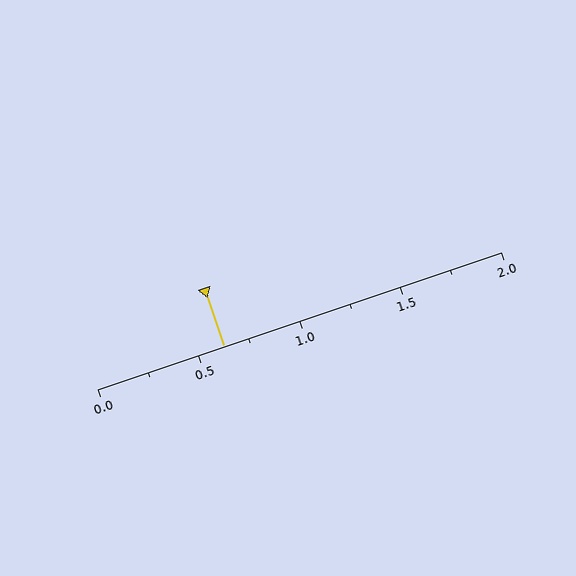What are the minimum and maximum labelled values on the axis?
The axis runs from 0.0 to 2.0.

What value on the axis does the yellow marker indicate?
The marker indicates approximately 0.62.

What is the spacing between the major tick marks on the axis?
The major ticks are spaced 0.5 apart.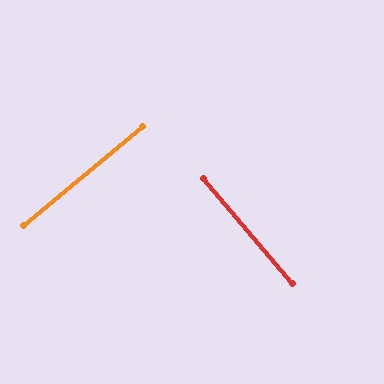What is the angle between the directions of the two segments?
Approximately 89 degrees.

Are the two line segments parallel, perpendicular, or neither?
Perpendicular — they meet at approximately 89°.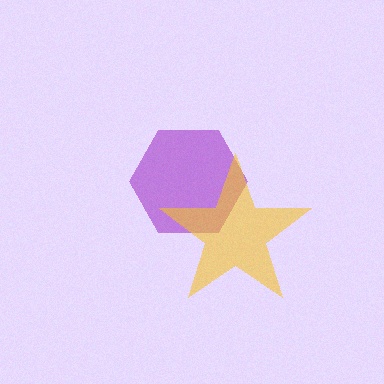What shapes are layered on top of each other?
The layered shapes are: a purple hexagon, a yellow star.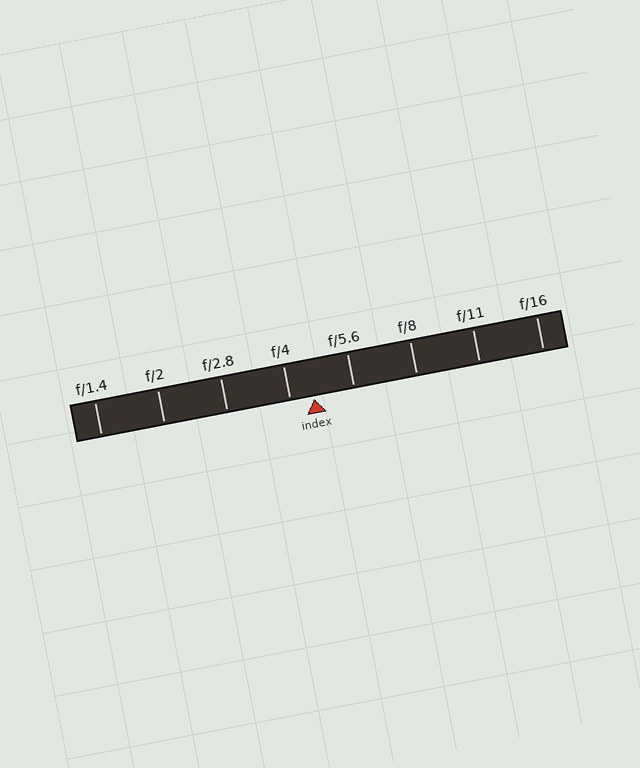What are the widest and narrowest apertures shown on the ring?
The widest aperture shown is f/1.4 and the narrowest is f/16.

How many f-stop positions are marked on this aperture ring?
There are 8 f-stop positions marked.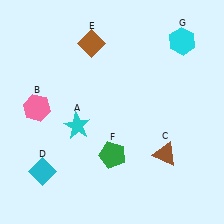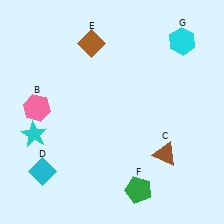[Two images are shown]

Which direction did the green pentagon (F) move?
The green pentagon (F) moved down.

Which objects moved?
The objects that moved are: the cyan star (A), the green pentagon (F).